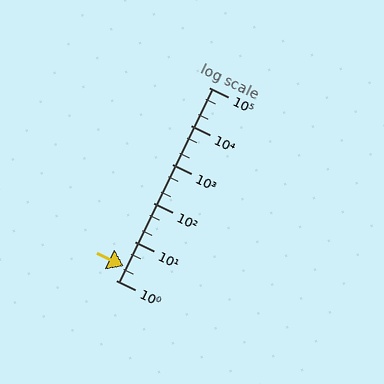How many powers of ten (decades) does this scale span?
The scale spans 5 decades, from 1 to 100000.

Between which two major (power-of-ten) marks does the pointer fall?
The pointer is between 1 and 10.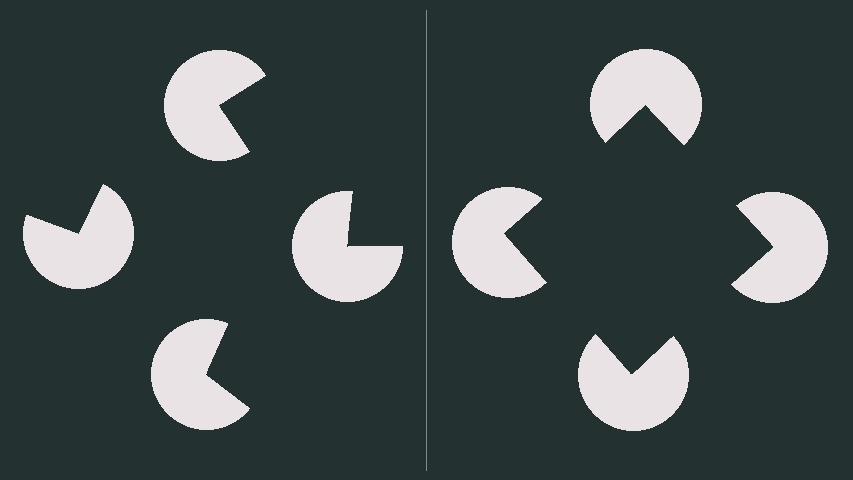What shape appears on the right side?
An illusory square.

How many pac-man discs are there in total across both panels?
8 — 4 on each side.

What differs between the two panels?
The pac-man discs are positioned identically on both sides; only the wedge orientations differ. On the right they align to a square; on the left they are misaligned.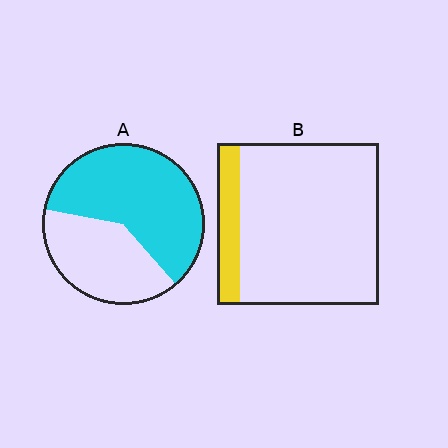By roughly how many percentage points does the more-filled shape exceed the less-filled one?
By roughly 45 percentage points (A over B).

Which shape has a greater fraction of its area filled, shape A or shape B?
Shape A.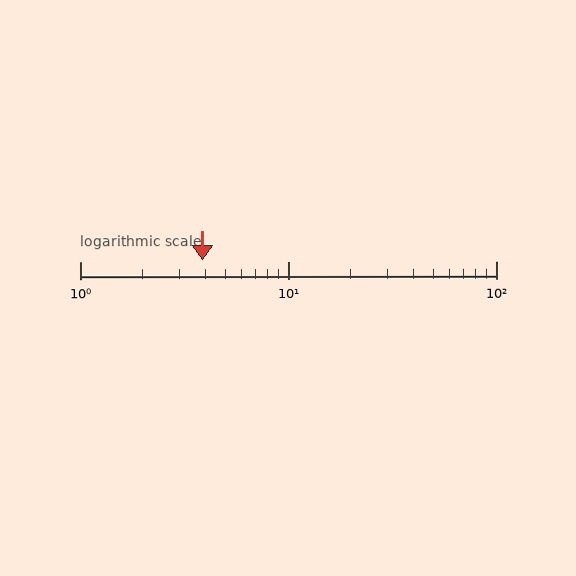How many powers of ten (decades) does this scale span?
The scale spans 2 decades, from 1 to 100.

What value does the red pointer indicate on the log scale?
The pointer indicates approximately 3.9.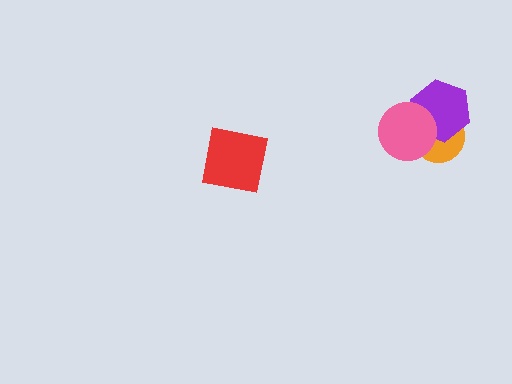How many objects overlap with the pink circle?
2 objects overlap with the pink circle.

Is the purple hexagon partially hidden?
Yes, it is partially covered by another shape.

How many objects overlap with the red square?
0 objects overlap with the red square.